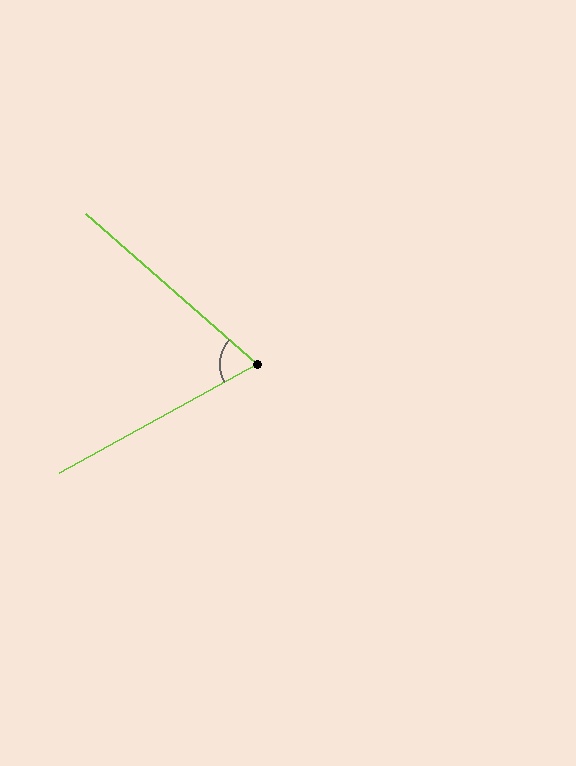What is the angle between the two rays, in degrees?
Approximately 70 degrees.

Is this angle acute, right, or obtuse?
It is acute.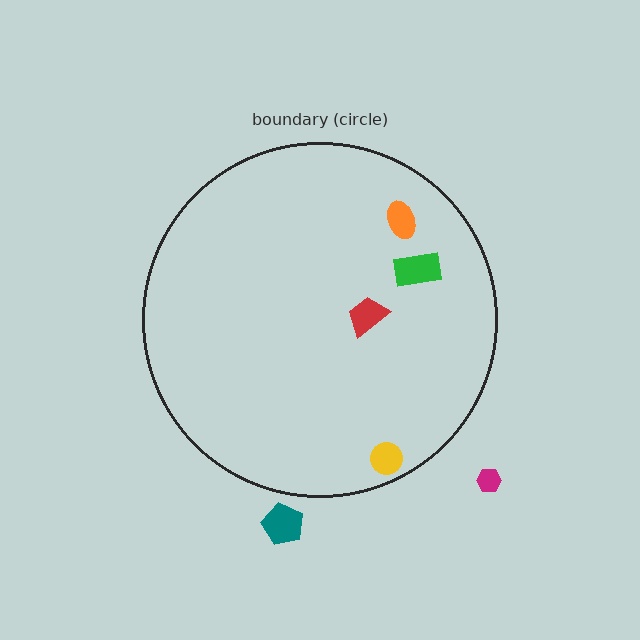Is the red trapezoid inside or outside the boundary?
Inside.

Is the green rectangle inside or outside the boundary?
Inside.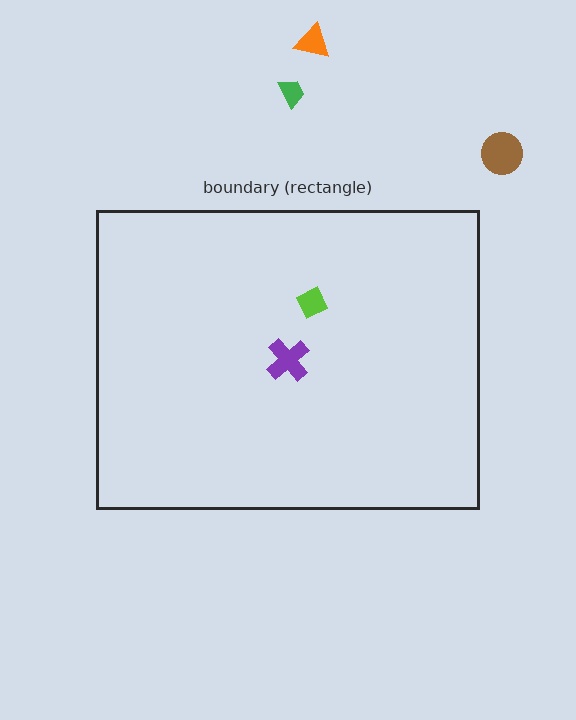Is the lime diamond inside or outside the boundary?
Inside.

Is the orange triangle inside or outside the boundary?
Outside.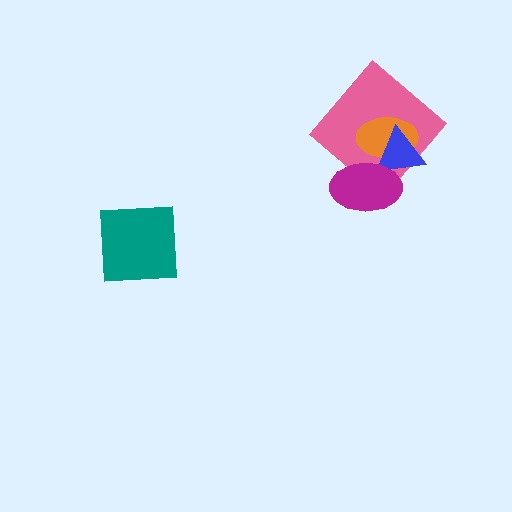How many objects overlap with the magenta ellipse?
3 objects overlap with the magenta ellipse.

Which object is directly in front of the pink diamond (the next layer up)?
The orange ellipse is directly in front of the pink diamond.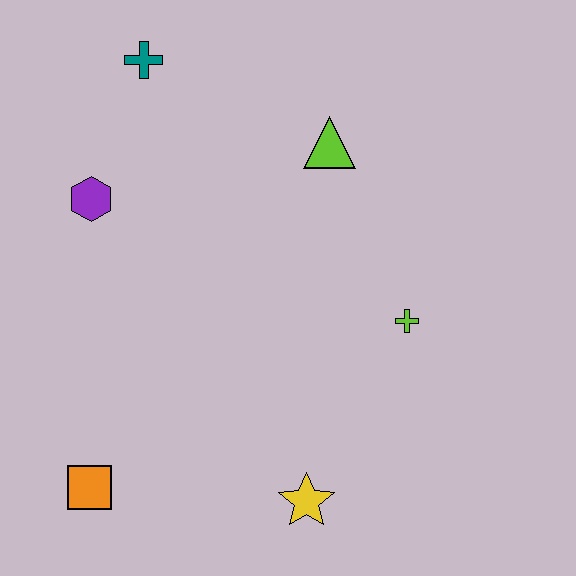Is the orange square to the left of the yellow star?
Yes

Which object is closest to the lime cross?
The lime triangle is closest to the lime cross.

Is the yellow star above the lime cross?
No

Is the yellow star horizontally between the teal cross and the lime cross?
Yes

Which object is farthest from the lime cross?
The teal cross is farthest from the lime cross.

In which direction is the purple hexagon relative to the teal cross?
The purple hexagon is below the teal cross.